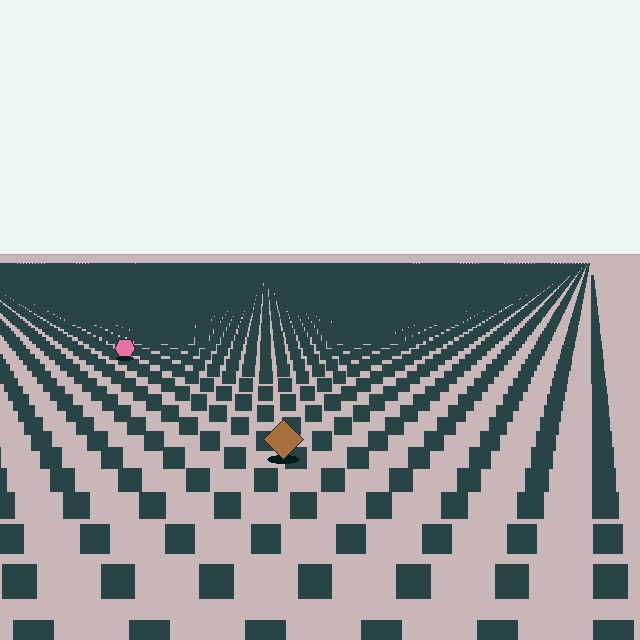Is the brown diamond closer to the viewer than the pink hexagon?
Yes. The brown diamond is closer — you can tell from the texture gradient: the ground texture is coarser near it.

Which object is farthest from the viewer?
The pink hexagon is farthest from the viewer. It appears smaller and the ground texture around it is denser.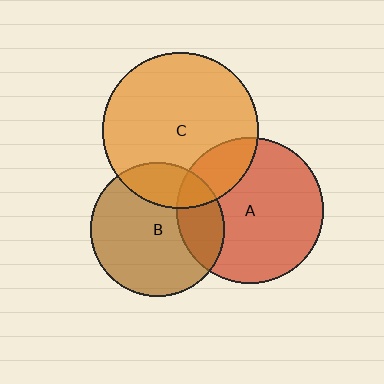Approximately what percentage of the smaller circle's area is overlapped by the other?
Approximately 20%.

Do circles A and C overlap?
Yes.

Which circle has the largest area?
Circle C (orange).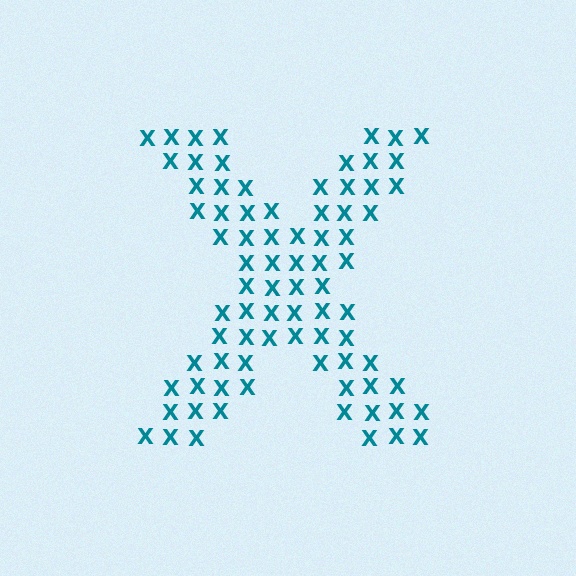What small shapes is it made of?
It is made of small letter X's.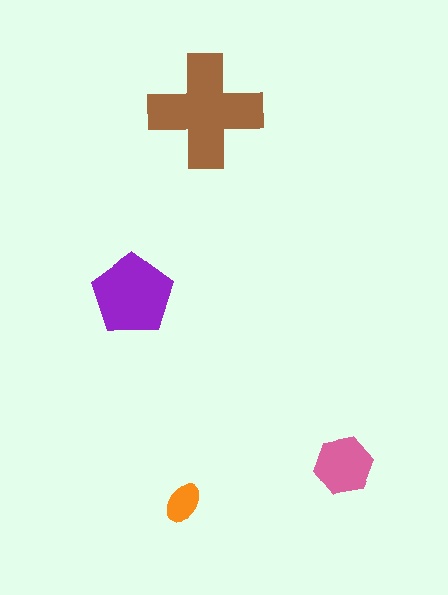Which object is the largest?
The brown cross.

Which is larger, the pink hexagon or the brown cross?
The brown cross.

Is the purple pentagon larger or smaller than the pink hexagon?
Larger.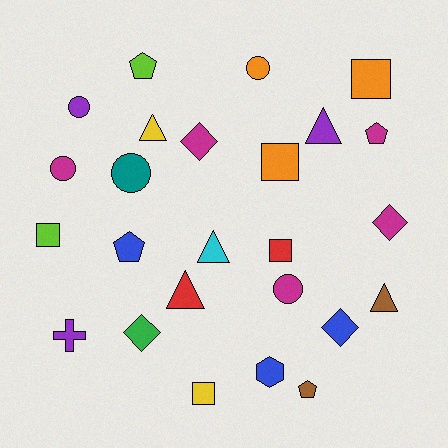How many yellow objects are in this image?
There are 2 yellow objects.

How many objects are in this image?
There are 25 objects.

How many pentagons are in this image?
There are 4 pentagons.